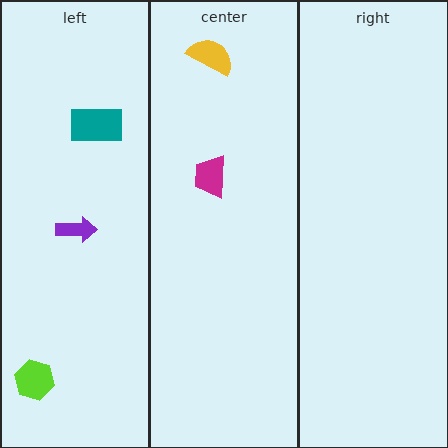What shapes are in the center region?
The magenta trapezoid, the yellow semicircle.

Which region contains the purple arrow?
The left region.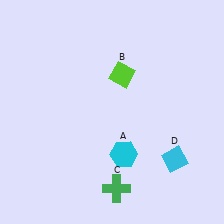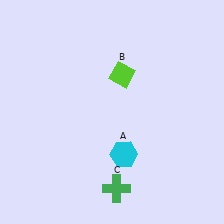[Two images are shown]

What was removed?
The cyan diamond (D) was removed in Image 2.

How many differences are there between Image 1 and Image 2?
There is 1 difference between the two images.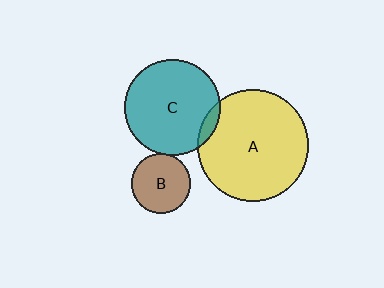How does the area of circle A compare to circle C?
Approximately 1.4 times.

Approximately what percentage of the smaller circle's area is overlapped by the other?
Approximately 5%.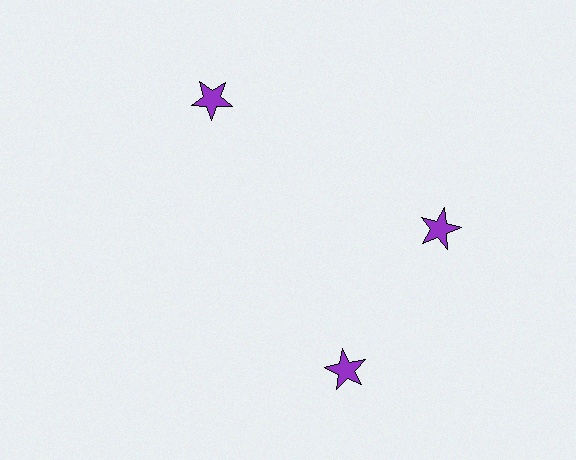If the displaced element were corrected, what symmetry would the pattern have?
It would have 3-fold rotational symmetry — the pattern would map onto itself every 120 degrees.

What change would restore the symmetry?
The symmetry would be restored by rotating it back into even spacing with its neighbors so that all 3 stars sit at equal angles and equal distance from the center.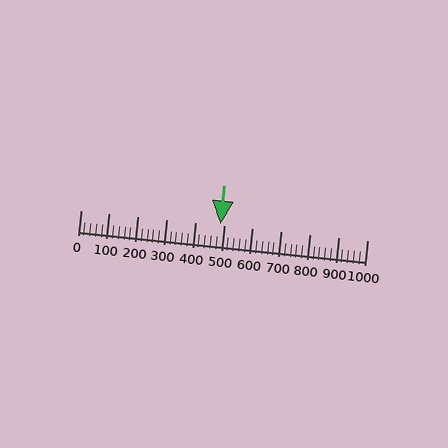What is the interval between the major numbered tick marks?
The major tick marks are spaced 100 units apart.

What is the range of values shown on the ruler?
The ruler shows values from 0 to 1000.